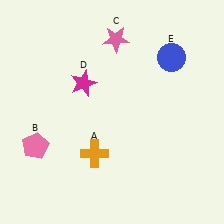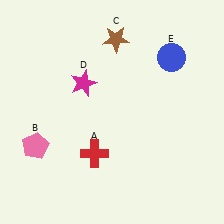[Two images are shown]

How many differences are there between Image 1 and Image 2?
There are 2 differences between the two images.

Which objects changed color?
A changed from orange to red. C changed from pink to brown.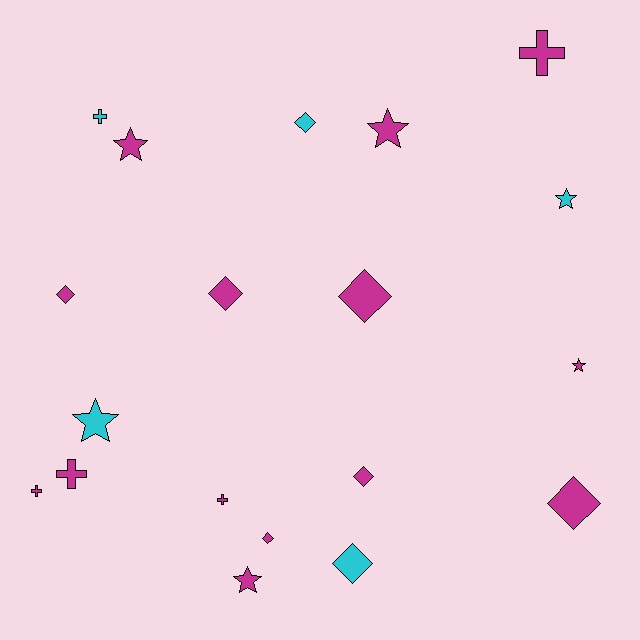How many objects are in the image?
There are 19 objects.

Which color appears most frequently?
Magenta, with 14 objects.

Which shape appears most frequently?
Diamond, with 8 objects.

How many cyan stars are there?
There are 2 cyan stars.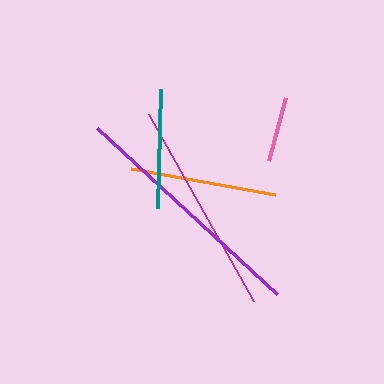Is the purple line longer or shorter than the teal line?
The purple line is longer than the teal line.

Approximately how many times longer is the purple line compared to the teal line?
The purple line is approximately 2.1 times the length of the teal line.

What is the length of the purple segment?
The purple segment is approximately 245 pixels long.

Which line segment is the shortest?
The pink line is the shortest at approximately 65 pixels.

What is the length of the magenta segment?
The magenta segment is approximately 215 pixels long.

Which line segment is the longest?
The purple line is the longest at approximately 245 pixels.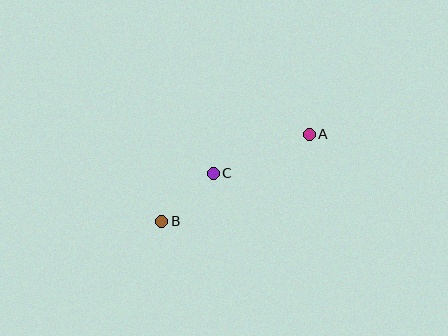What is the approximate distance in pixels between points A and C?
The distance between A and C is approximately 104 pixels.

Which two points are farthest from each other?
Points A and B are farthest from each other.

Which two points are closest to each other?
Points B and C are closest to each other.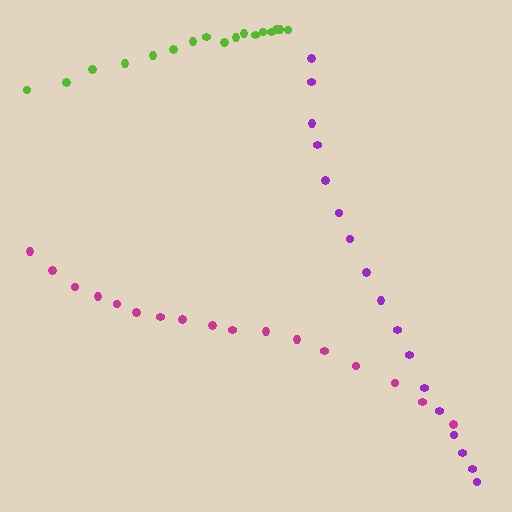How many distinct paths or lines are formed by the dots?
There are 3 distinct paths.